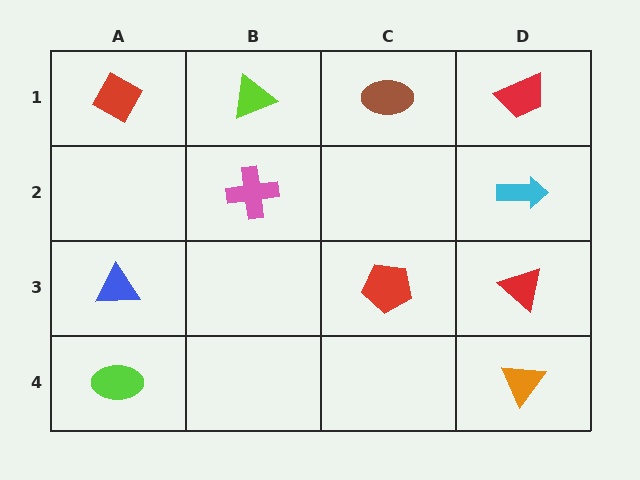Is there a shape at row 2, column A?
No, that cell is empty.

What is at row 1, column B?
A lime triangle.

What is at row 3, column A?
A blue triangle.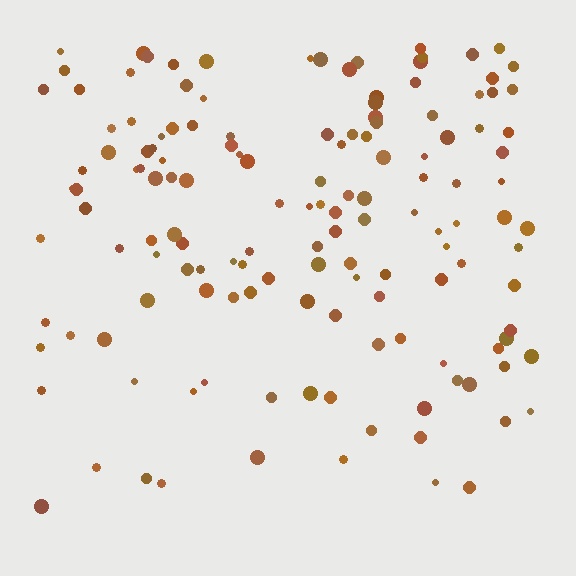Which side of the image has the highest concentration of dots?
The top.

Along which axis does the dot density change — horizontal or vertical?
Vertical.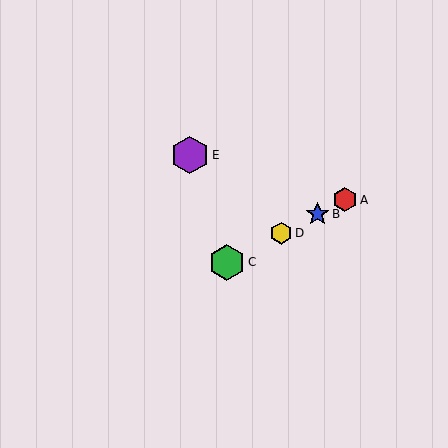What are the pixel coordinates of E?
Object E is at (190, 155).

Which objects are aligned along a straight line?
Objects A, B, C, D are aligned along a straight line.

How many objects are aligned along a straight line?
4 objects (A, B, C, D) are aligned along a straight line.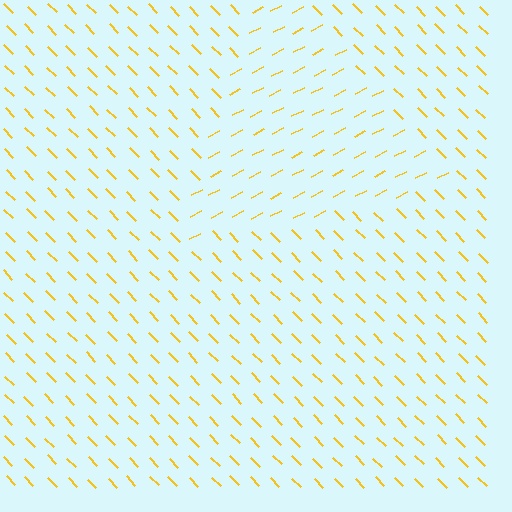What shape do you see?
I see a triangle.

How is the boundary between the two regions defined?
The boundary is defined purely by a change in line orientation (approximately 73 degrees difference). All lines are the same color and thickness.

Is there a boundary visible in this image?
Yes, there is a texture boundary formed by a change in line orientation.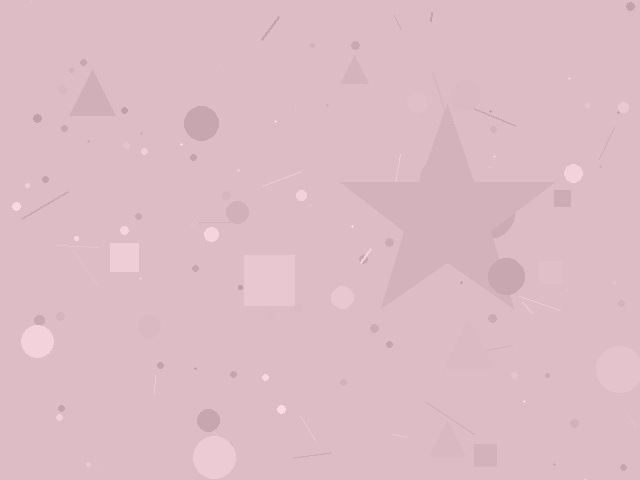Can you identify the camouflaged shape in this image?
The camouflaged shape is a star.